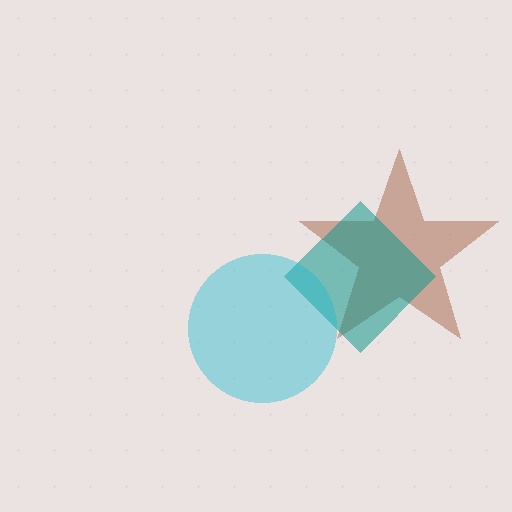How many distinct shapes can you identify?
There are 3 distinct shapes: a brown star, a teal diamond, a cyan circle.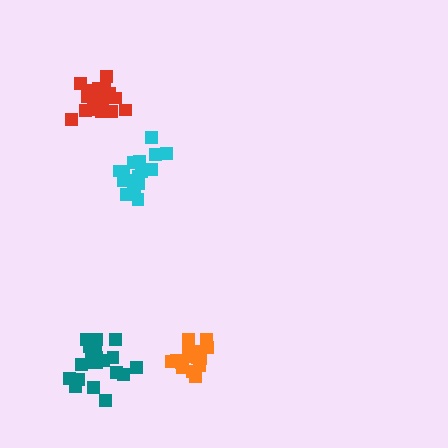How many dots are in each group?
Group 1: 20 dots, Group 2: 18 dots, Group 3: 16 dots, Group 4: 17 dots (71 total).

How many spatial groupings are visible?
There are 4 spatial groupings.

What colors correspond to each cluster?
The clusters are colored: teal, cyan, orange, red.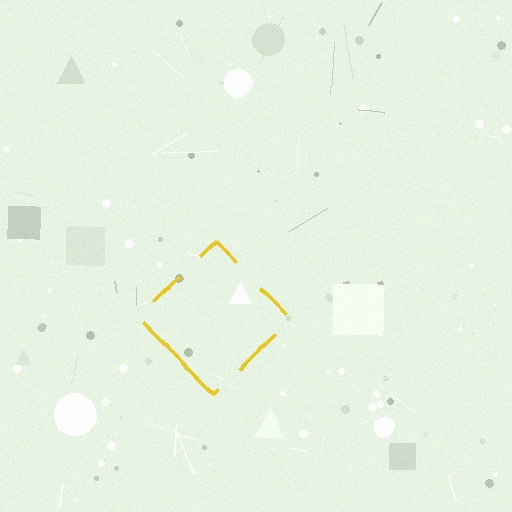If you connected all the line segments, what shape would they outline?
They would outline a diamond.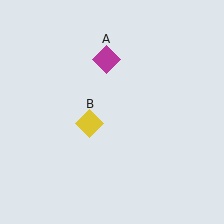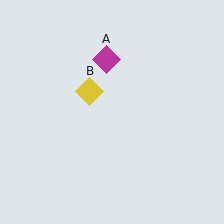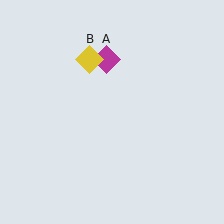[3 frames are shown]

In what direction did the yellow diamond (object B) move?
The yellow diamond (object B) moved up.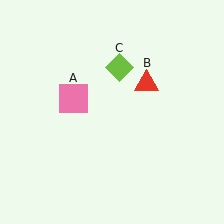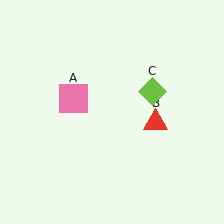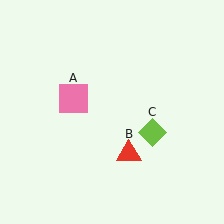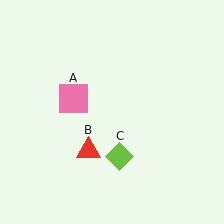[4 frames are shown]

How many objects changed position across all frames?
2 objects changed position: red triangle (object B), lime diamond (object C).